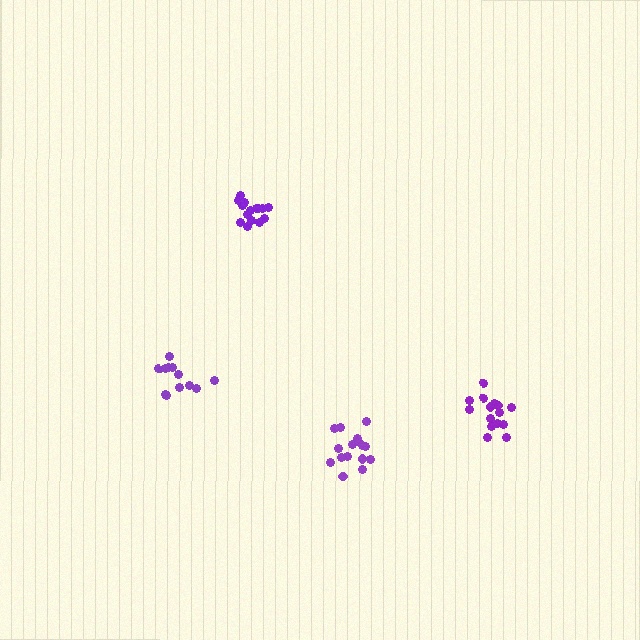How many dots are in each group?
Group 1: 16 dots, Group 2: 12 dots, Group 3: 15 dots, Group 4: 15 dots (58 total).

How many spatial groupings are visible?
There are 4 spatial groupings.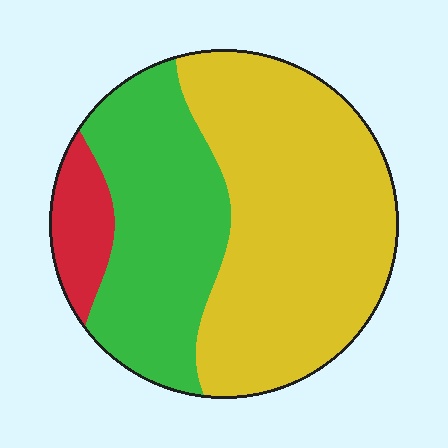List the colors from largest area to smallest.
From largest to smallest: yellow, green, red.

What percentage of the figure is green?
Green covers around 35% of the figure.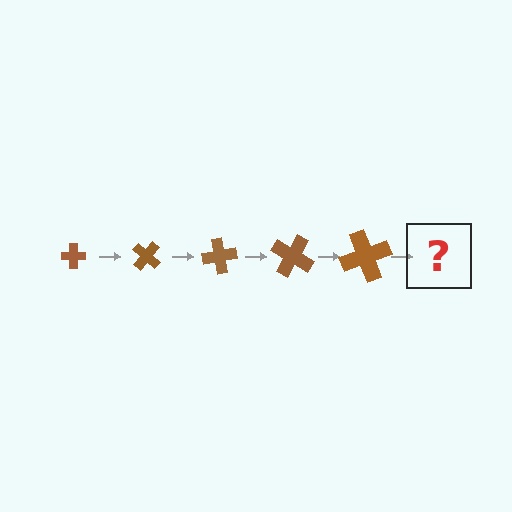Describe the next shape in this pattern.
It should be a cross, larger than the previous one and rotated 200 degrees from the start.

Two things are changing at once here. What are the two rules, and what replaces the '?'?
The two rules are that the cross grows larger each step and it rotates 40 degrees each step. The '?' should be a cross, larger than the previous one and rotated 200 degrees from the start.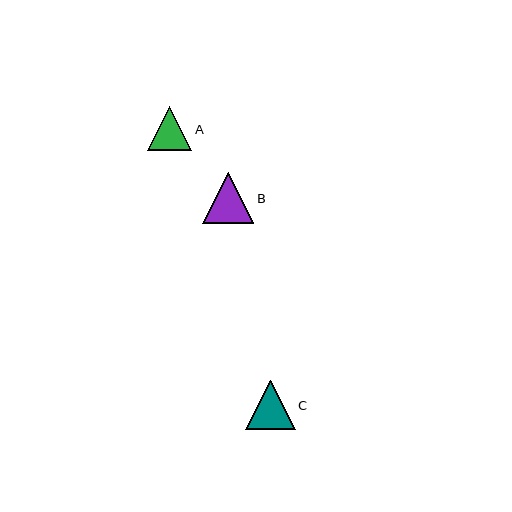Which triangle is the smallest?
Triangle A is the smallest with a size of approximately 45 pixels.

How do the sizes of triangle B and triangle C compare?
Triangle B and triangle C are approximately the same size.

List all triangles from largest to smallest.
From largest to smallest: B, C, A.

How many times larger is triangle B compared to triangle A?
Triangle B is approximately 1.1 times the size of triangle A.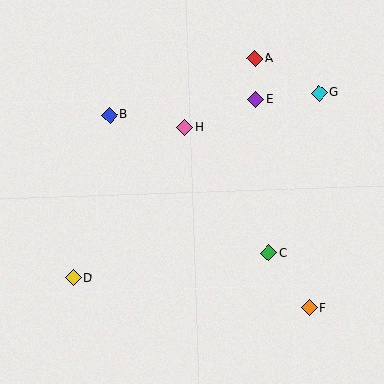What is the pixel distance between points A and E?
The distance between A and E is 41 pixels.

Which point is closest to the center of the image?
Point H at (185, 128) is closest to the center.